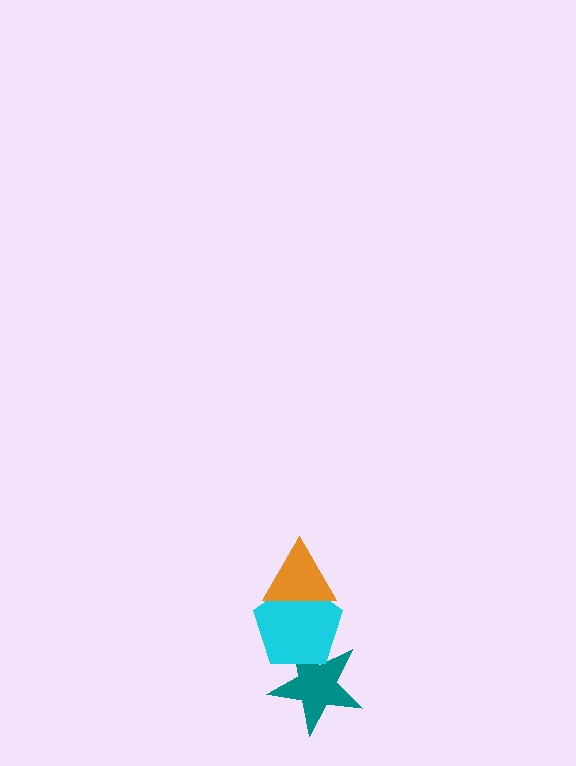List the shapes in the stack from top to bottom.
From top to bottom: the orange triangle, the cyan pentagon, the teal star.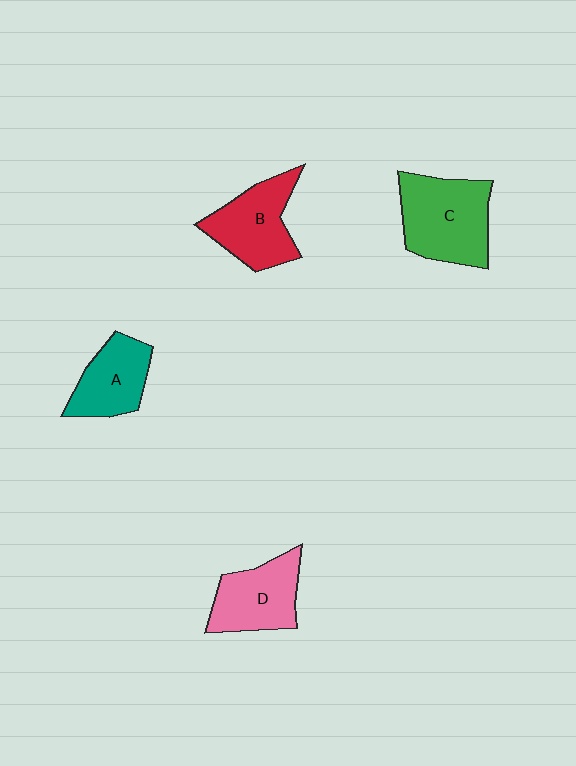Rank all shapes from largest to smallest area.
From largest to smallest: C (green), B (red), D (pink), A (teal).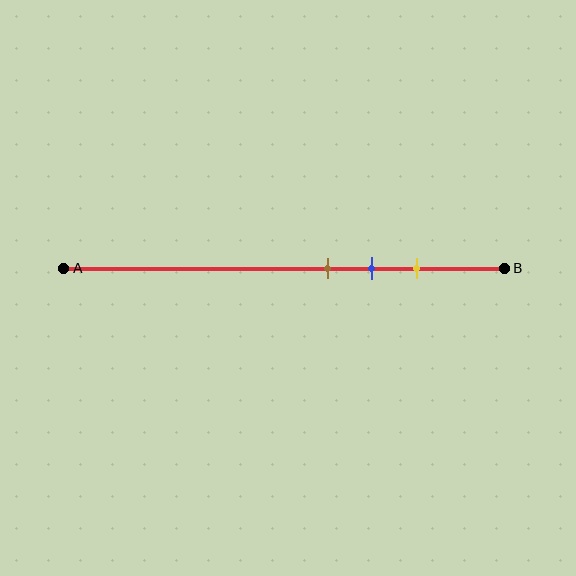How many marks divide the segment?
There are 3 marks dividing the segment.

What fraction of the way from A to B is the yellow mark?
The yellow mark is approximately 80% (0.8) of the way from A to B.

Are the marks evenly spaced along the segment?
Yes, the marks are approximately evenly spaced.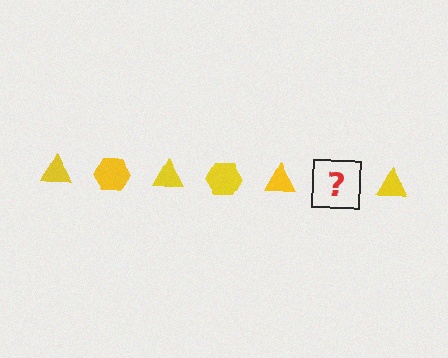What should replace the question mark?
The question mark should be replaced with a yellow hexagon.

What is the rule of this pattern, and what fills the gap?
The rule is that the pattern cycles through triangle, hexagon shapes in yellow. The gap should be filled with a yellow hexagon.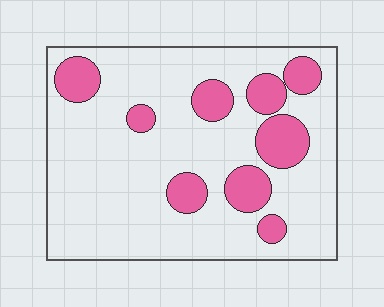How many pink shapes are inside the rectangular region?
9.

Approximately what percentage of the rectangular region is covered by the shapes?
Approximately 20%.